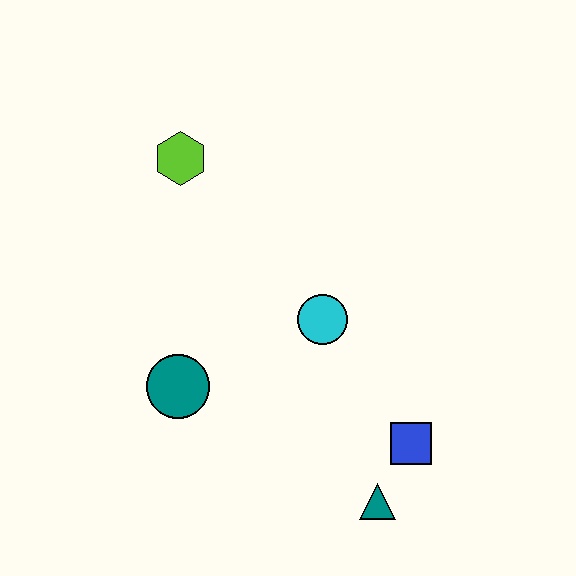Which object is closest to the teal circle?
The cyan circle is closest to the teal circle.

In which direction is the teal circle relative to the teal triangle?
The teal circle is to the left of the teal triangle.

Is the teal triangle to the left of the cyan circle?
No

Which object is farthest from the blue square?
The lime hexagon is farthest from the blue square.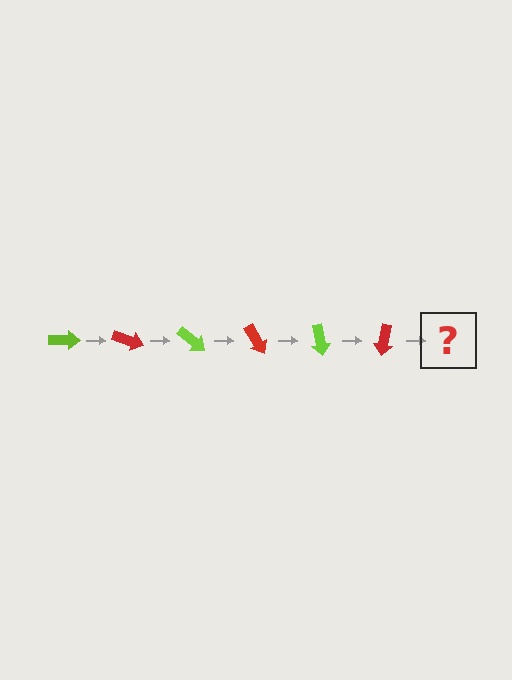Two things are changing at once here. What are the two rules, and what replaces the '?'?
The two rules are that it rotates 20 degrees each step and the color cycles through lime and red. The '?' should be a lime arrow, rotated 120 degrees from the start.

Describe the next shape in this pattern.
It should be a lime arrow, rotated 120 degrees from the start.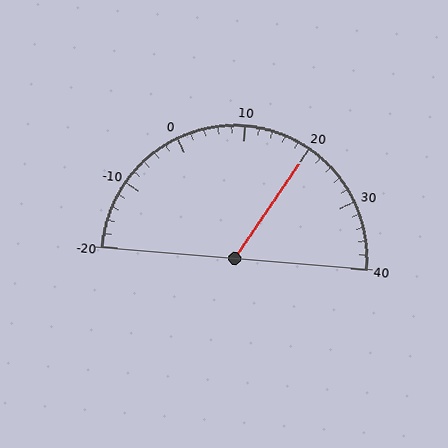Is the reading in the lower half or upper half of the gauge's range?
The reading is in the upper half of the range (-20 to 40).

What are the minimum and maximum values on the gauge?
The gauge ranges from -20 to 40.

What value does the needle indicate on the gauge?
The needle indicates approximately 20.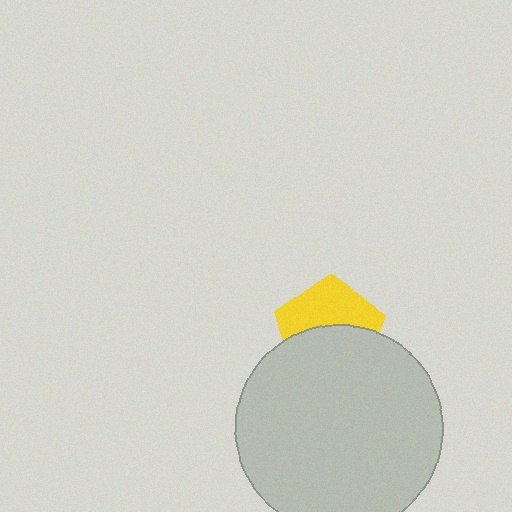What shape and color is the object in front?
The object in front is a light gray circle.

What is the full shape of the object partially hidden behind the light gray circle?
The partially hidden object is a yellow pentagon.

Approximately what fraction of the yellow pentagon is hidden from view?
Roughly 53% of the yellow pentagon is hidden behind the light gray circle.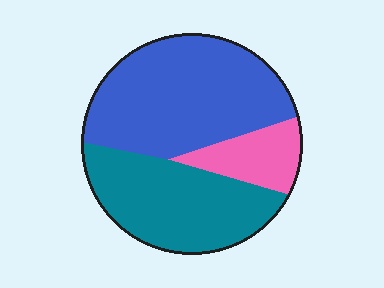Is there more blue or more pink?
Blue.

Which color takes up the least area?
Pink, at roughly 15%.